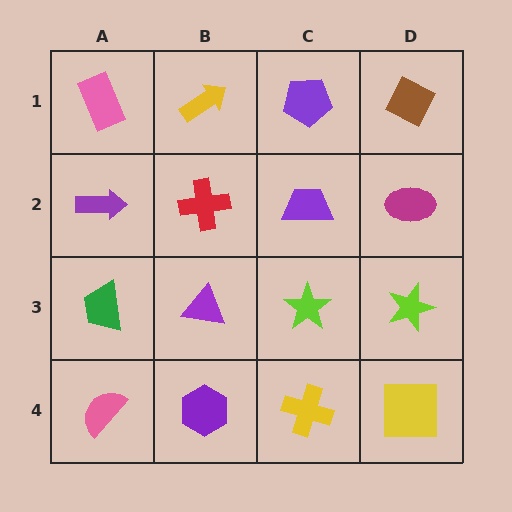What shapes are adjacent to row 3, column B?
A red cross (row 2, column B), a purple hexagon (row 4, column B), a green trapezoid (row 3, column A), a lime star (row 3, column C).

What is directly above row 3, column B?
A red cross.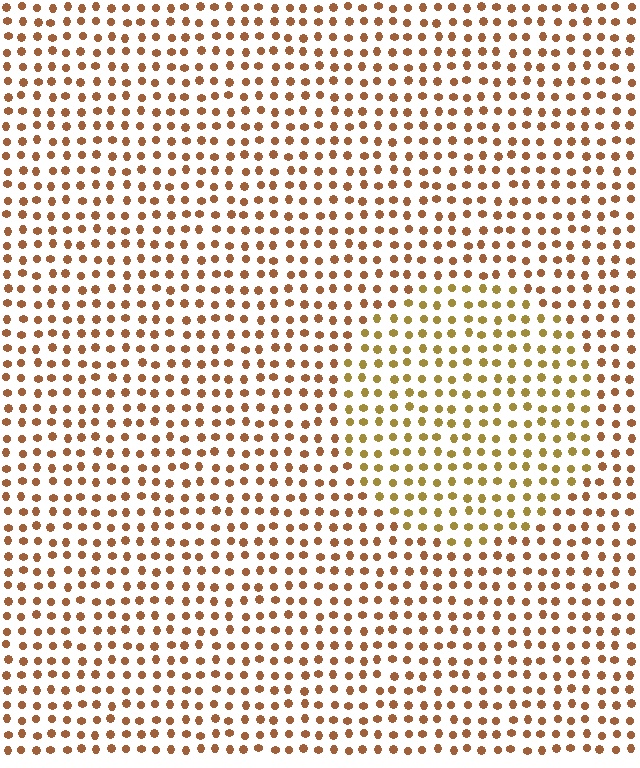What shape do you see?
I see a circle.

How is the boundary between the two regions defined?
The boundary is defined purely by a slight shift in hue (about 27 degrees). Spacing, size, and orientation are identical on both sides.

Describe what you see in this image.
The image is filled with small brown elements in a uniform arrangement. A circle-shaped region is visible where the elements are tinted to a slightly different hue, forming a subtle color boundary.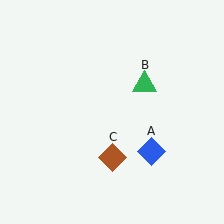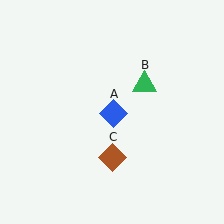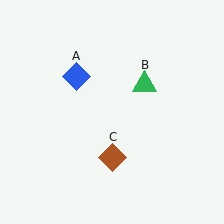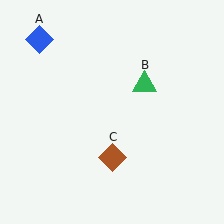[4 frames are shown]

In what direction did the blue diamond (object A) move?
The blue diamond (object A) moved up and to the left.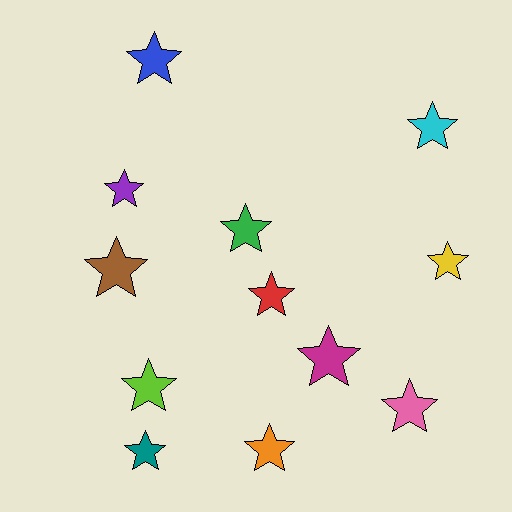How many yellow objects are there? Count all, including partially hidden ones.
There is 1 yellow object.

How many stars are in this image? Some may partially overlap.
There are 12 stars.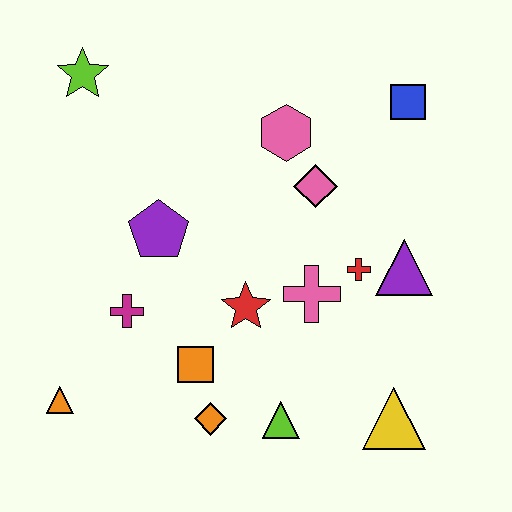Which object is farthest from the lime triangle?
The lime star is farthest from the lime triangle.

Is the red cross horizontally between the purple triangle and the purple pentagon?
Yes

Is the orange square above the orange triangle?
Yes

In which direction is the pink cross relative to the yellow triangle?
The pink cross is above the yellow triangle.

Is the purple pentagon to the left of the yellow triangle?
Yes